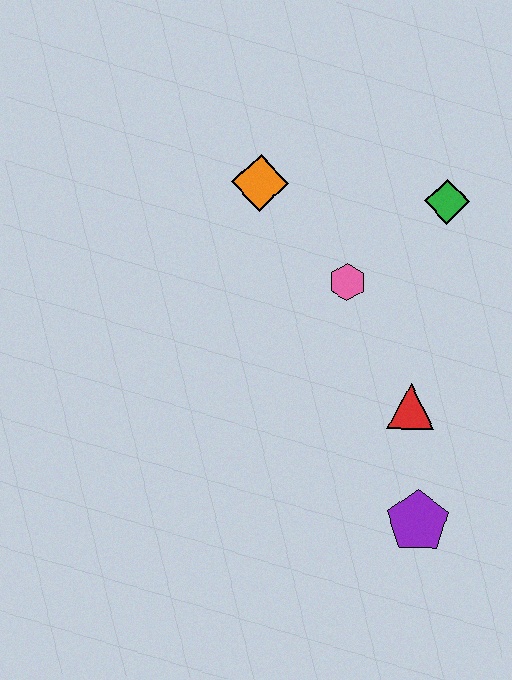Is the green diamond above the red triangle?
Yes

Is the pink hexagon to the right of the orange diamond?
Yes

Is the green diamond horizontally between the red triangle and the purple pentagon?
No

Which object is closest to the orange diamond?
The pink hexagon is closest to the orange diamond.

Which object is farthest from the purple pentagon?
The orange diamond is farthest from the purple pentagon.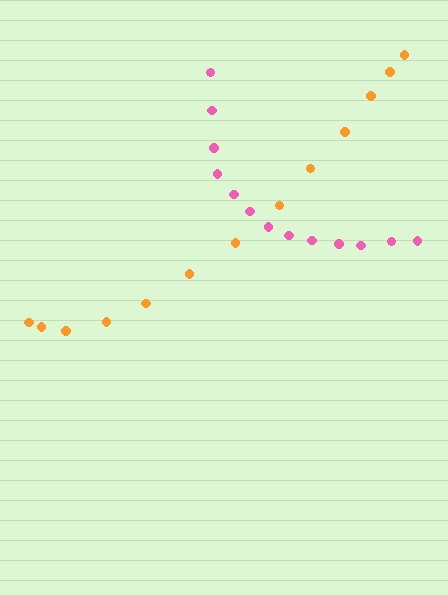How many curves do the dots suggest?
There are 2 distinct paths.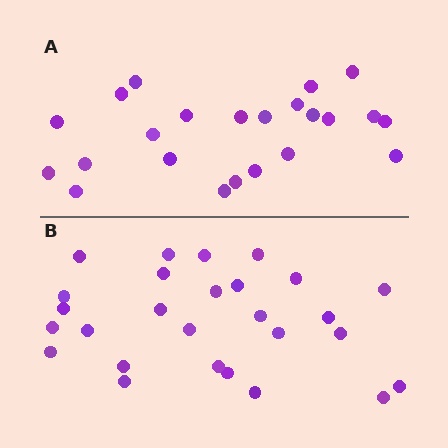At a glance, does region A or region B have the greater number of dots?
Region B (the bottom region) has more dots.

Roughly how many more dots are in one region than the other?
Region B has about 4 more dots than region A.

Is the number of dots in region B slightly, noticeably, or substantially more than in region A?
Region B has only slightly more — the two regions are fairly close. The ratio is roughly 1.2 to 1.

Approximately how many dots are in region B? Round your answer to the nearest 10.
About 30 dots. (The exact count is 27, which rounds to 30.)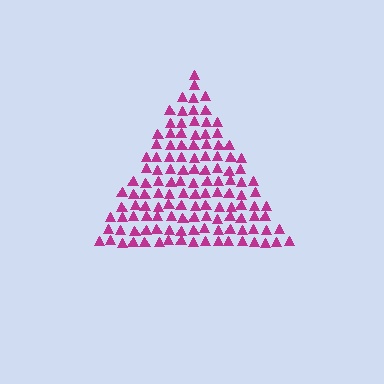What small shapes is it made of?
It is made of small triangles.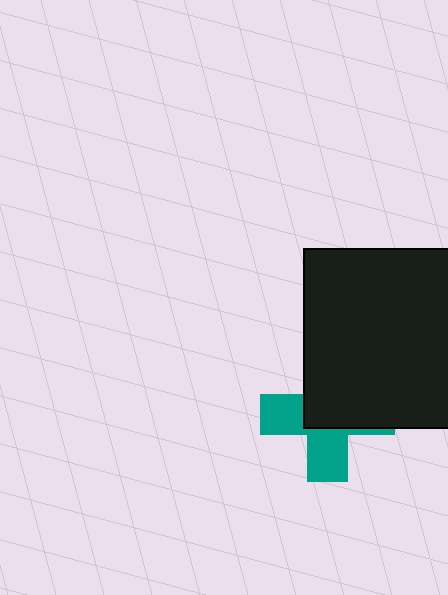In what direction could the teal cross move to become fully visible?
The teal cross could move toward the lower-left. That would shift it out from behind the black square entirely.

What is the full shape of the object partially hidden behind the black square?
The partially hidden object is a teal cross.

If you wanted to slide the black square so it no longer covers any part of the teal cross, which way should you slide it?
Slide it toward the upper-right — that is the most direct way to separate the two shapes.